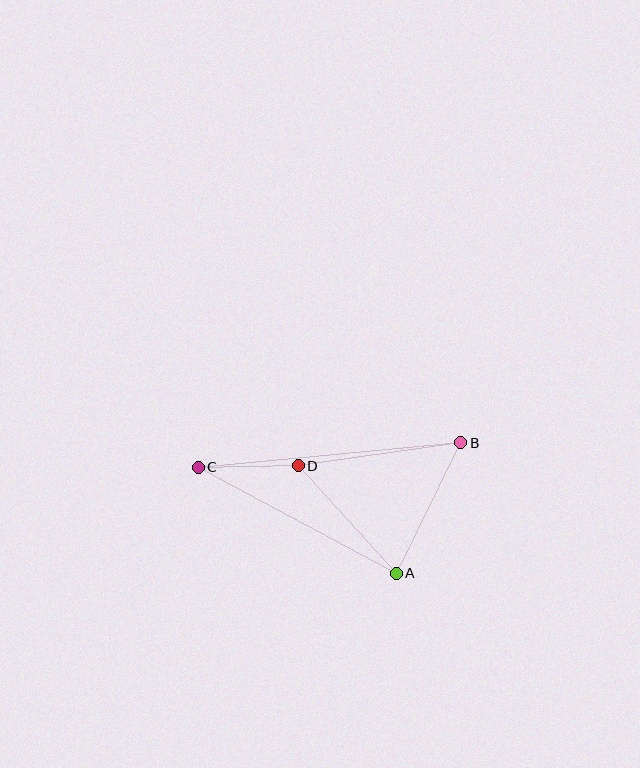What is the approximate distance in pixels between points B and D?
The distance between B and D is approximately 164 pixels.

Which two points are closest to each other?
Points C and D are closest to each other.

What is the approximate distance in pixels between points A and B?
The distance between A and B is approximately 145 pixels.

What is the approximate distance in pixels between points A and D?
The distance between A and D is approximately 145 pixels.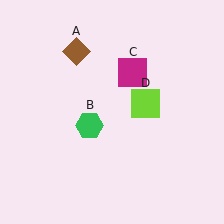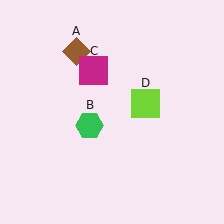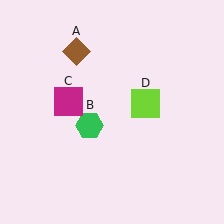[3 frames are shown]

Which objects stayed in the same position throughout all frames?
Brown diamond (object A) and green hexagon (object B) and lime square (object D) remained stationary.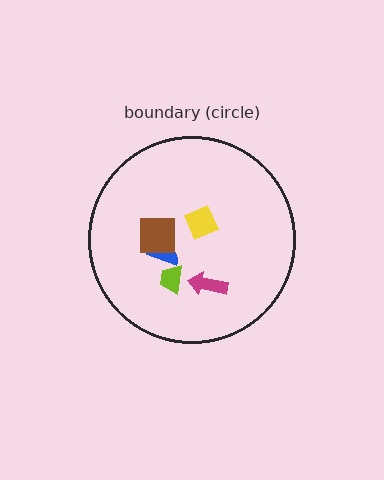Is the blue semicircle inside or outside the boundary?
Inside.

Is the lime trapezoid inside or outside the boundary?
Inside.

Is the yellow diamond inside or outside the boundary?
Inside.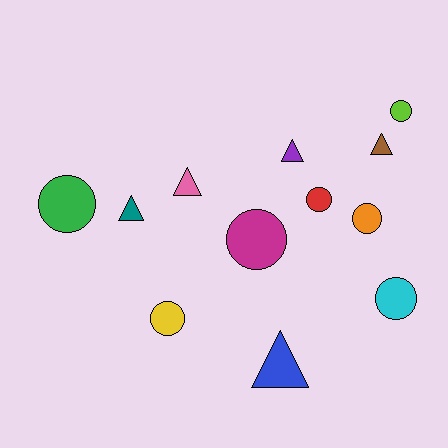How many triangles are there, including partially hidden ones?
There are 5 triangles.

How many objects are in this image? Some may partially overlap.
There are 12 objects.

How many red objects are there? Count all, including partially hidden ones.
There is 1 red object.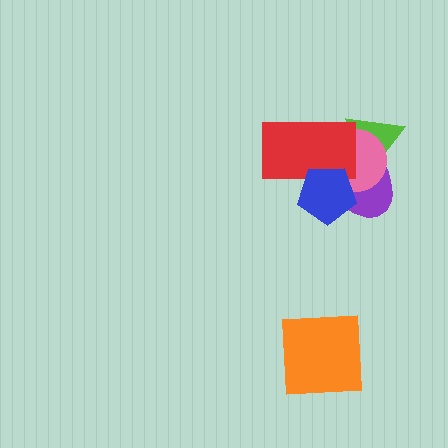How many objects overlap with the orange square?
0 objects overlap with the orange square.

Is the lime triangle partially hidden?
Yes, it is partially covered by another shape.